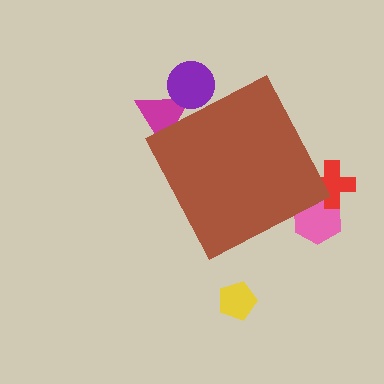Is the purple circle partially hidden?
Yes, the purple circle is partially hidden behind the brown diamond.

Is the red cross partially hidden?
Yes, the red cross is partially hidden behind the brown diamond.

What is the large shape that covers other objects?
A brown diamond.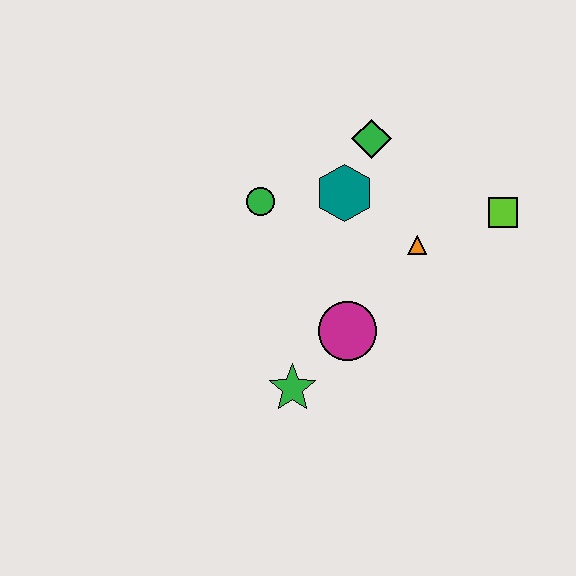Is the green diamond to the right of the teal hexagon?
Yes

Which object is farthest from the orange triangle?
The green star is farthest from the orange triangle.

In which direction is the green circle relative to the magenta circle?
The green circle is above the magenta circle.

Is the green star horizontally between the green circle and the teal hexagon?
Yes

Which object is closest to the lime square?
The orange triangle is closest to the lime square.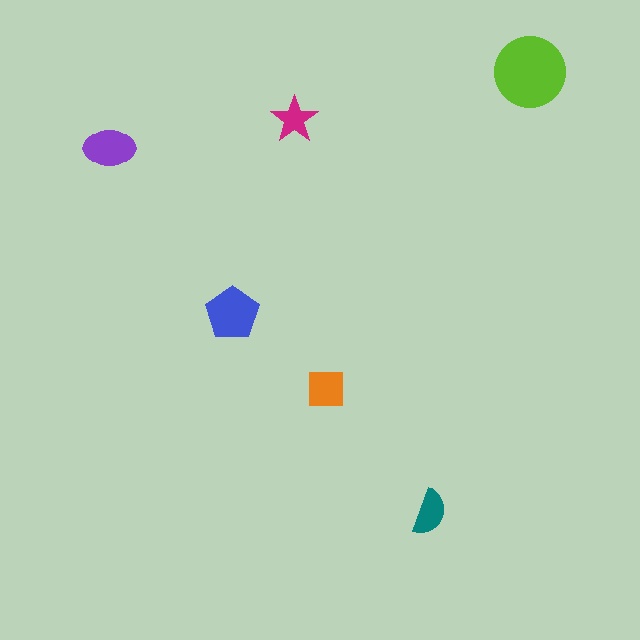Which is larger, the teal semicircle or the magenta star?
The teal semicircle.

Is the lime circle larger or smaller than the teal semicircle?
Larger.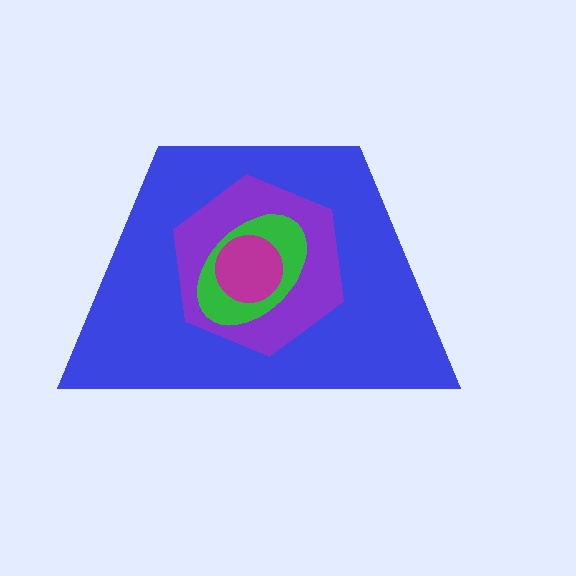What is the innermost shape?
The magenta circle.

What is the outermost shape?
The blue trapezoid.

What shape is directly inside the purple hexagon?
The green ellipse.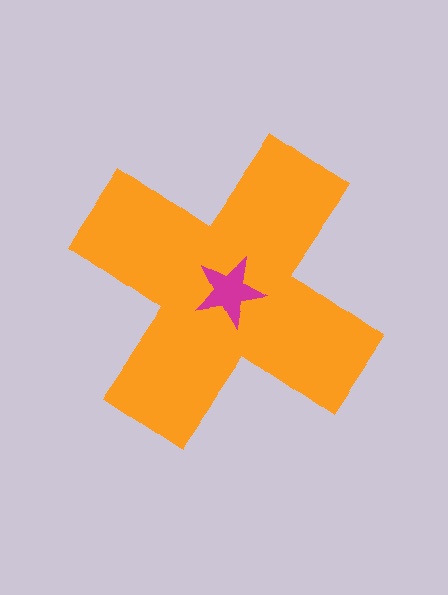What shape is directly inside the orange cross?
The magenta star.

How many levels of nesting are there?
2.